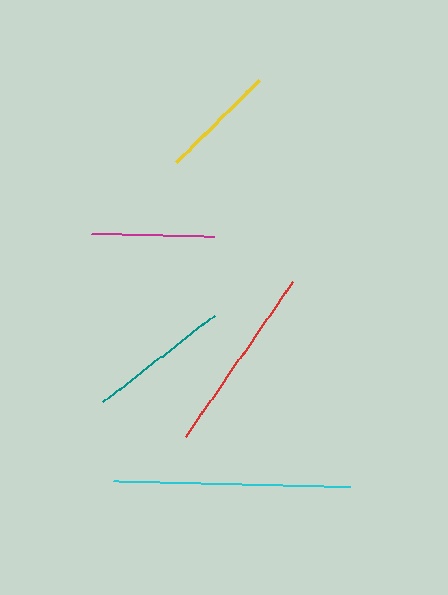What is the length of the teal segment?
The teal segment is approximately 140 pixels long.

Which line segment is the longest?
The cyan line is the longest at approximately 237 pixels.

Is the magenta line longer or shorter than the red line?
The red line is longer than the magenta line.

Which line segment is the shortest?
The yellow line is the shortest at approximately 117 pixels.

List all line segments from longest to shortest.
From longest to shortest: cyan, red, teal, magenta, yellow.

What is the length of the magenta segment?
The magenta segment is approximately 123 pixels long.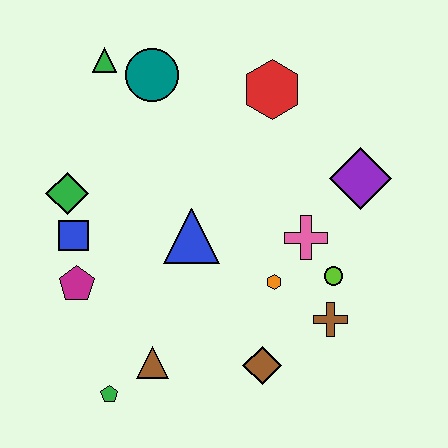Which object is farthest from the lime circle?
The green triangle is farthest from the lime circle.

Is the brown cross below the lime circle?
Yes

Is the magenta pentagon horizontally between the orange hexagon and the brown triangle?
No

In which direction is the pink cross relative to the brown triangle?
The pink cross is to the right of the brown triangle.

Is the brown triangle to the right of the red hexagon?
No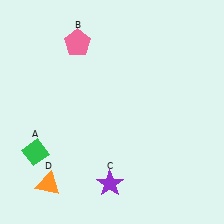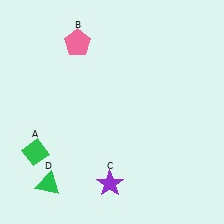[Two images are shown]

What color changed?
The triangle (D) changed from orange in Image 1 to green in Image 2.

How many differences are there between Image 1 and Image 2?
There is 1 difference between the two images.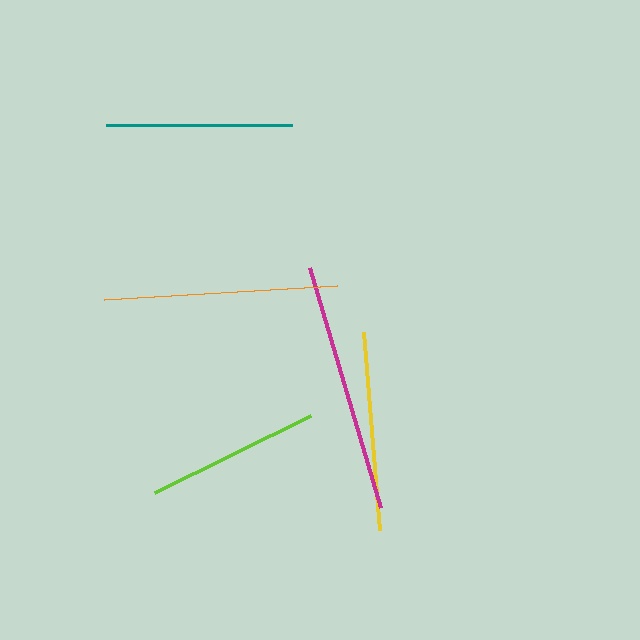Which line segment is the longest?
The magenta line is the longest at approximately 250 pixels.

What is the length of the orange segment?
The orange segment is approximately 234 pixels long.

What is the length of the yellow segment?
The yellow segment is approximately 199 pixels long.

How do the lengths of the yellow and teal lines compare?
The yellow and teal lines are approximately the same length.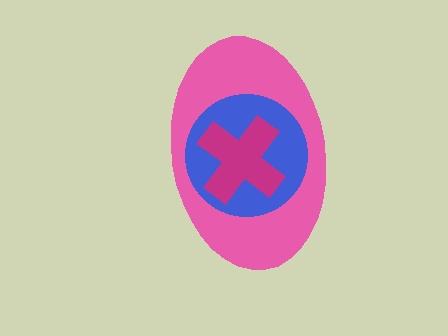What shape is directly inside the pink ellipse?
The blue circle.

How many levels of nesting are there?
3.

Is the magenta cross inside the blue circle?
Yes.